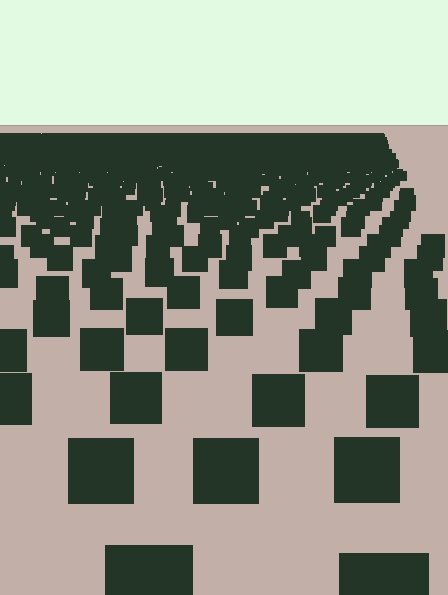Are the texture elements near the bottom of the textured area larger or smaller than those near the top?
Larger. Near the bottom, elements are closer to the viewer and appear at a bigger on-screen size.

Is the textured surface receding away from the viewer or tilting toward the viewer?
The surface is receding away from the viewer. Texture elements get smaller and denser toward the top.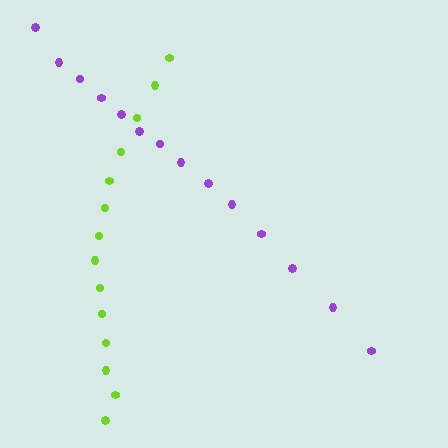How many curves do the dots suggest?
There are 2 distinct paths.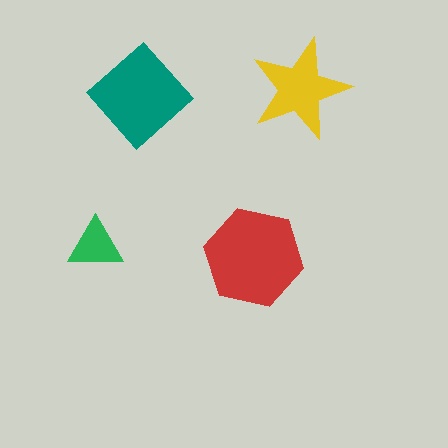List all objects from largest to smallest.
The red hexagon, the teal diamond, the yellow star, the green triangle.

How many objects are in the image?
There are 4 objects in the image.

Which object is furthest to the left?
The green triangle is leftmost.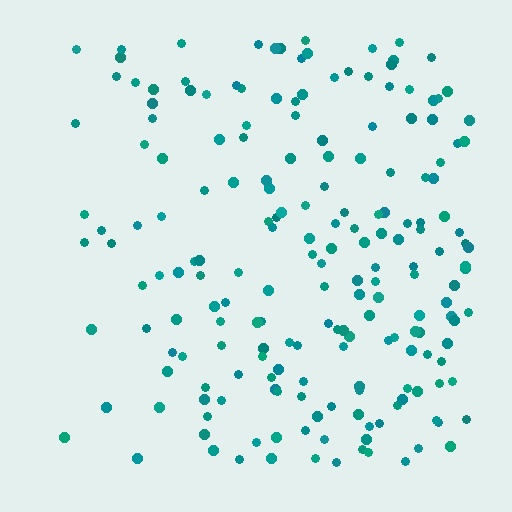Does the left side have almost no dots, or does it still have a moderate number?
Still a moderate number, just noticeably fewer than the right.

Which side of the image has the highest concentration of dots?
The right.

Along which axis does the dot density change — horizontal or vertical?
Horizontal.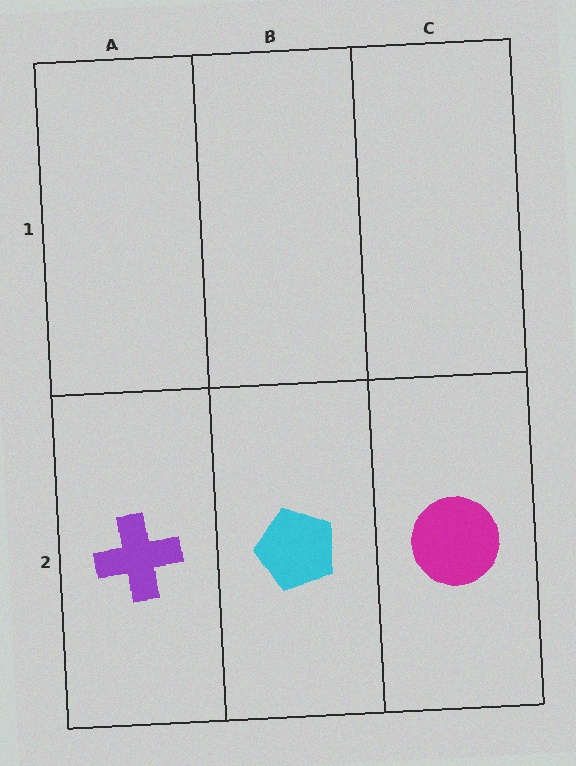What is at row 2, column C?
A magenta circle.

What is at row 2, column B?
A cyan pentagon.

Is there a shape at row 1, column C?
No, that cell is empty.